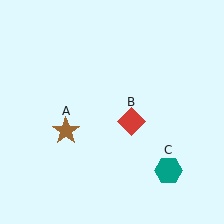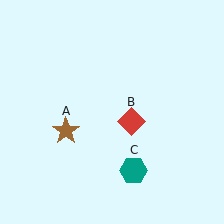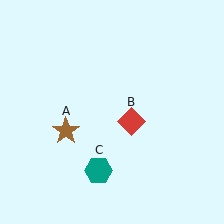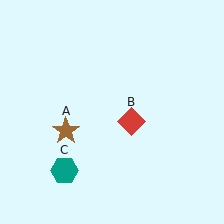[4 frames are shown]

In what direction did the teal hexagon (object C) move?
The teal hexagon (object C) moved left.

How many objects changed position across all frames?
1 object changed position: teal hexagon (object C).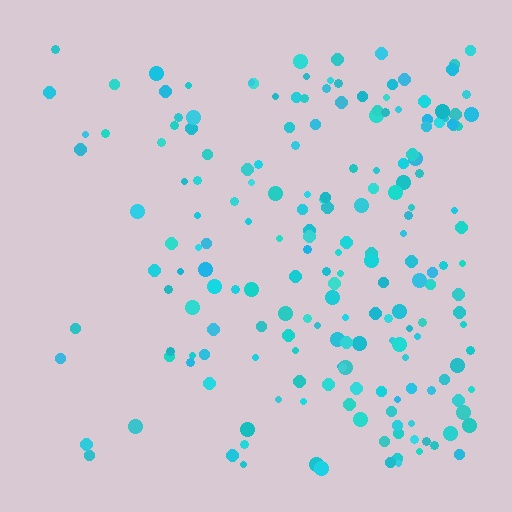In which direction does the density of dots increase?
From left to right, with the right side densest.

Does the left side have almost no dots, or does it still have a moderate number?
Still a moderate number, just noticeably fewer than the right.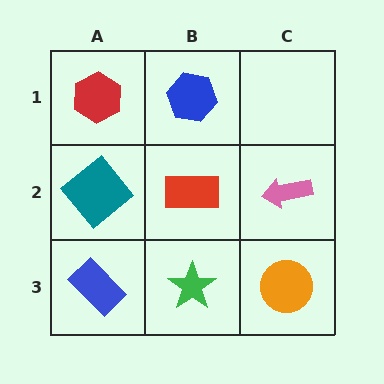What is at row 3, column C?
An orange circle.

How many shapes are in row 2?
3 shapes.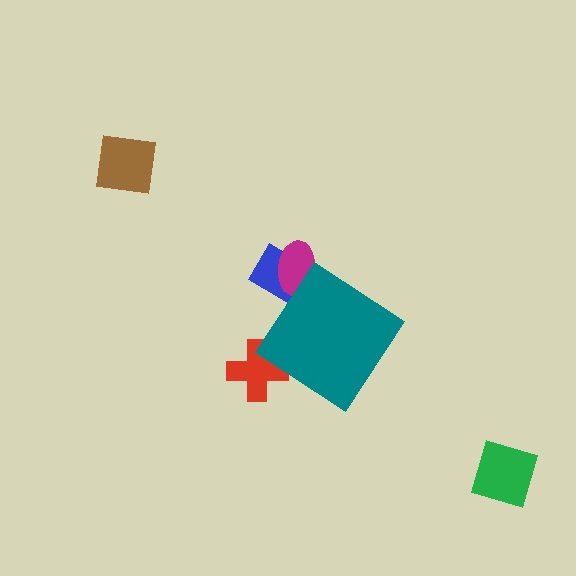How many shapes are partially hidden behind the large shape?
3 shapes are partially hidden.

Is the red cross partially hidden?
Yes, the red cross is partially hidden behind the teal diamond.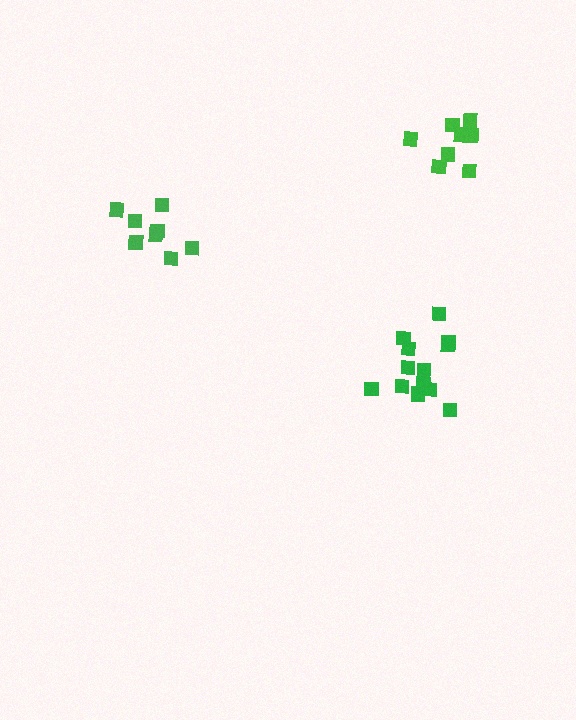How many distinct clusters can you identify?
There are 3 distinct clusters.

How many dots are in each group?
Group 1: 8 dots, Group 2: 8 dots, Group 3: 14 dots (30 total).